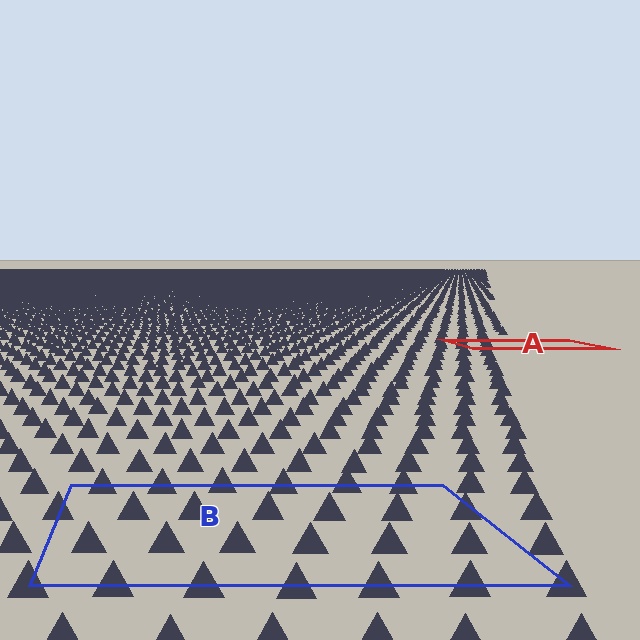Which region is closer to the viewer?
Region B is closer. The texture elements there are larger and more spread out.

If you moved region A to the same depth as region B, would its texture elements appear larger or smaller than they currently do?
They would appear larger. At a closer depth, the same texture elements are projected at a bigger on-screen size.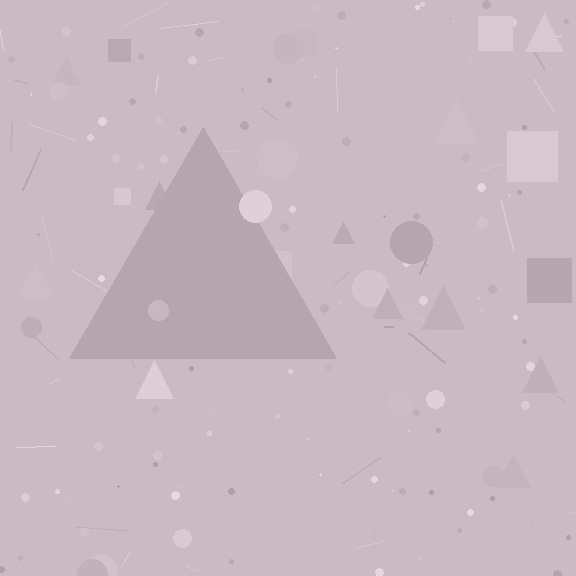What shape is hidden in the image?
A triangle is hidden in the image.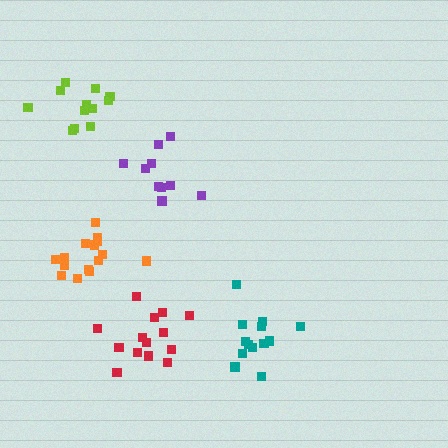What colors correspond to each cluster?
The clusters are colored: purple, lime, red, teal, orange.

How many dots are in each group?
Group 1: 10 dots, Group 2: 12 dots, Group 3: 14 dots, Group 4: 13 dots, Group 5: 15 dots (64 total).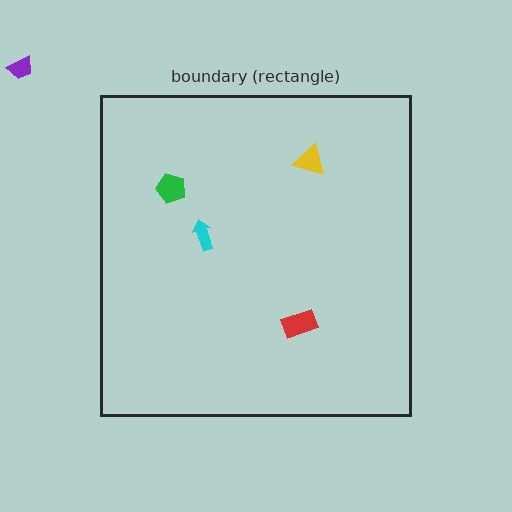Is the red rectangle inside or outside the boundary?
Inside.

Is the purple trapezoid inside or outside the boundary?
Outside.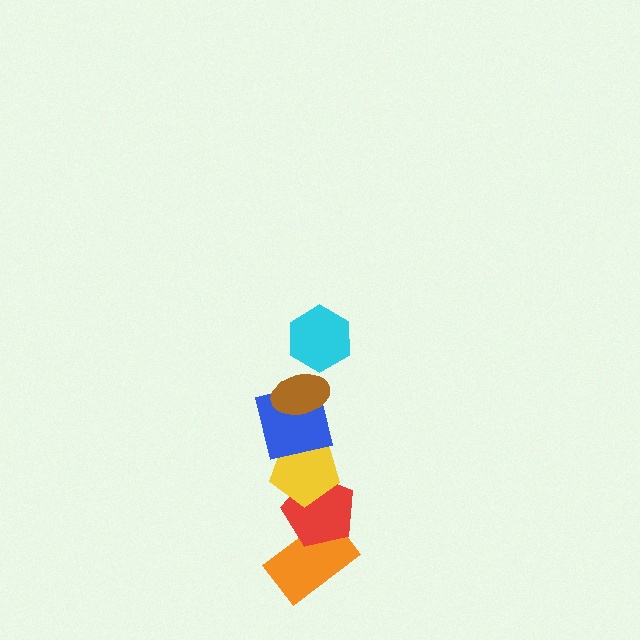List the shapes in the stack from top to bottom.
From top to bottom: the cyan hexagon, the brown ellipse, the blue square, the yellow pentagon, the red pentagon, the orange rectangle.